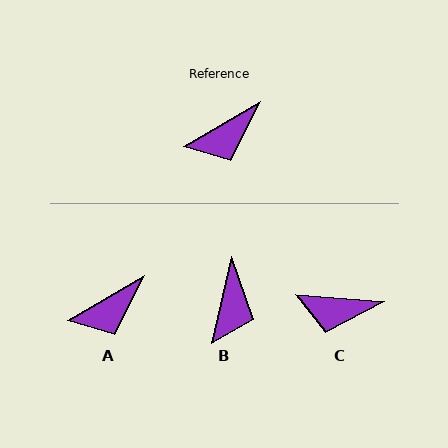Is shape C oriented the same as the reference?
No, it is off by about 34 degrees.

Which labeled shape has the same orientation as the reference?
A.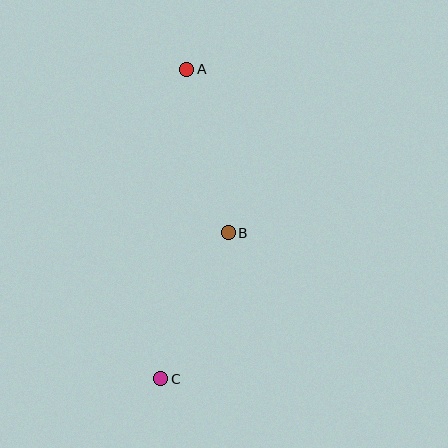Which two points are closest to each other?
Points B and C are closest to each other.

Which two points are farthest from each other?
Points A and C are farthest from each other.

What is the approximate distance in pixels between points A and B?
The distance between A and B is approximately 169 pixels.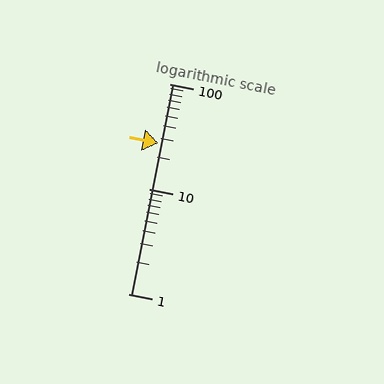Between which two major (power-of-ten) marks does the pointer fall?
The pointer is between 10 and 100.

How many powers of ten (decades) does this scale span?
The scale spans 2 decades, from 1 to 100.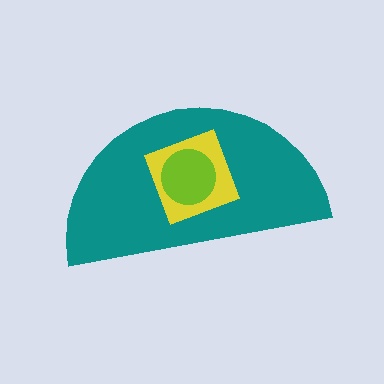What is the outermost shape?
The teal semicircle.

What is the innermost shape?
The lime circle.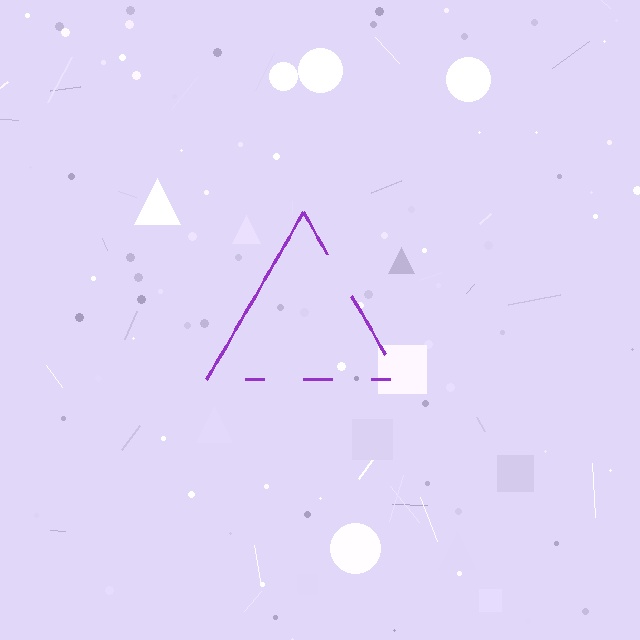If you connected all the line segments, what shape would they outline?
They would outline a triangle.